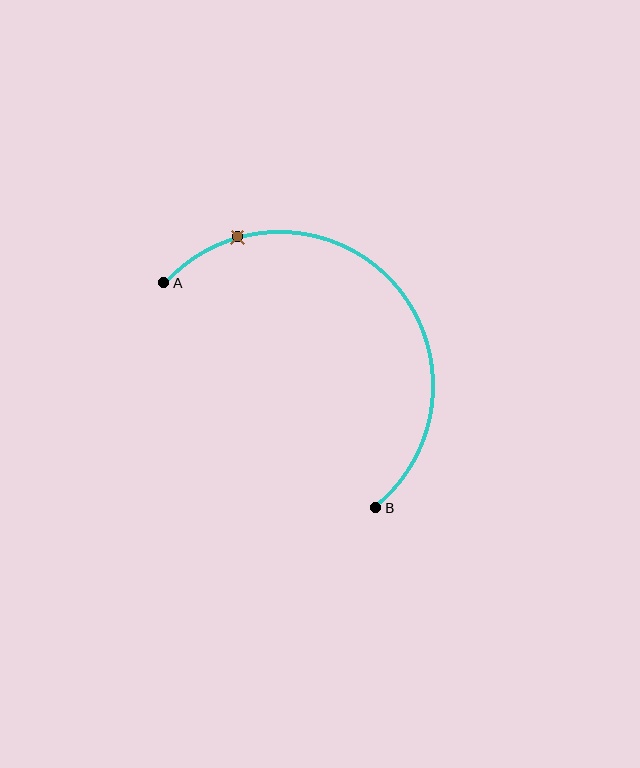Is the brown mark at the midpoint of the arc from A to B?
No. The brown mark lies on the arc but is closer to endpoint A. The arc midpoint would be at the point on the curve equidistant along the arc from both A and B.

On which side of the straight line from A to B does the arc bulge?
The arc bulges above and to the right of the straight line connecting A and B.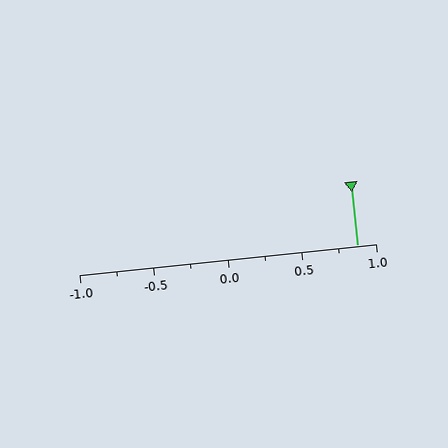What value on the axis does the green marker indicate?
The marker indicates approximately 0.88.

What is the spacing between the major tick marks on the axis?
The major ticks are spaced 0.5 apart.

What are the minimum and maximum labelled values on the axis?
The axis runs from -1.0 to 1.0.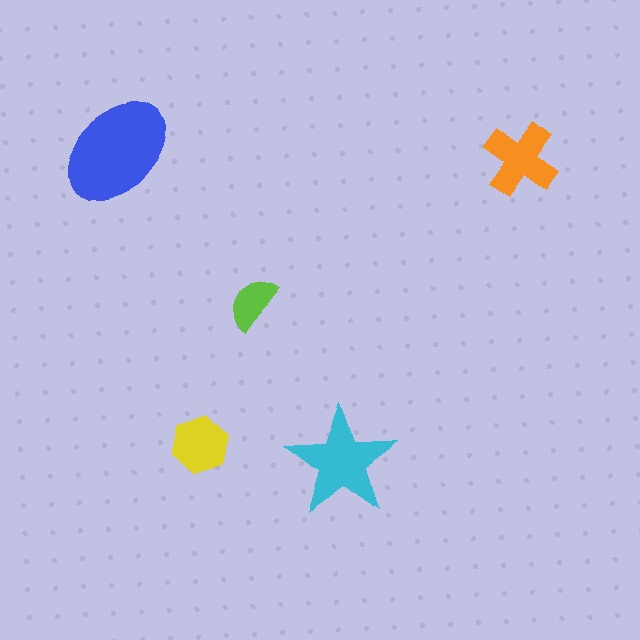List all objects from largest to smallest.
The blue ellipse, the cyan star, the orange cross, the yellow hexagon, the lime semicircle.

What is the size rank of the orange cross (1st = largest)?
3rd.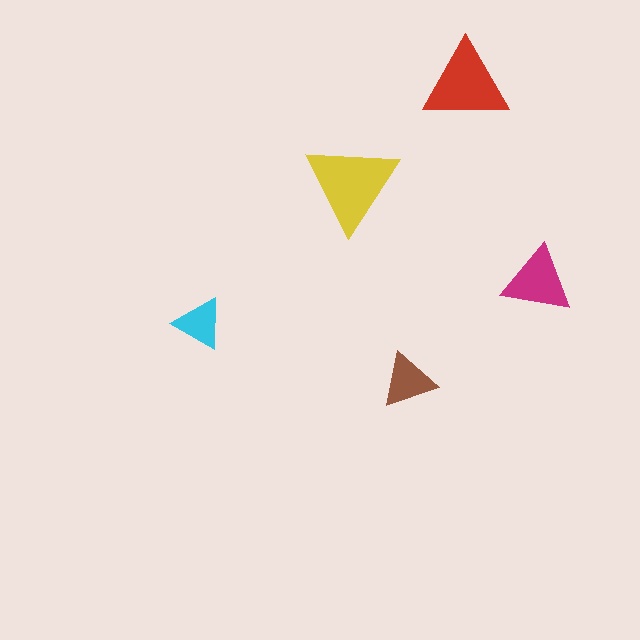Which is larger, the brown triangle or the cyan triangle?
The brown one.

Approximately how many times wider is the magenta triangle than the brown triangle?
About 1.5 times wider.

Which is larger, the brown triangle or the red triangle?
The red one.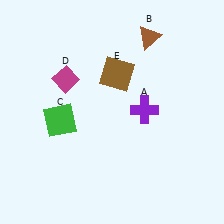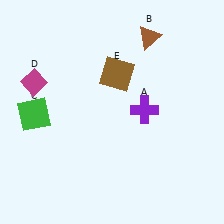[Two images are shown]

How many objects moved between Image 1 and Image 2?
2 objects moved between the two images.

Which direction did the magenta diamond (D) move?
The magenta diamond (D) moved left.